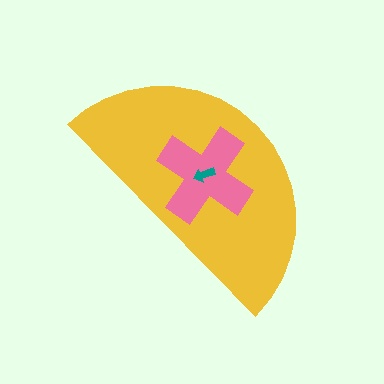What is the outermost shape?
The yellow semicircle.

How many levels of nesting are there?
3.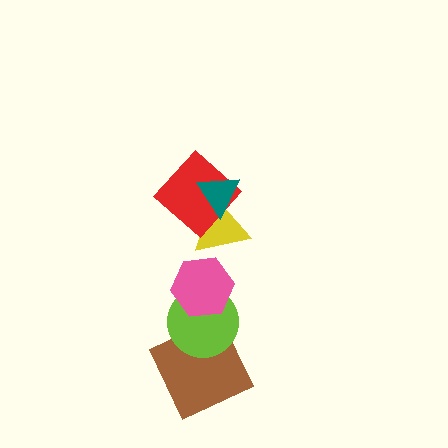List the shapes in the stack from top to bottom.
From top to bottom: the teal triangle, the red diamond, the yellow triangle, the pink hexagon, the lime circle, the brown square.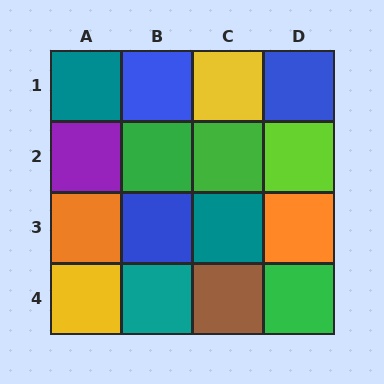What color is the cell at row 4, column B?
Teal.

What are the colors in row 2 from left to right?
Purple, green, green, lime.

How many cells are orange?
2 cells are orange.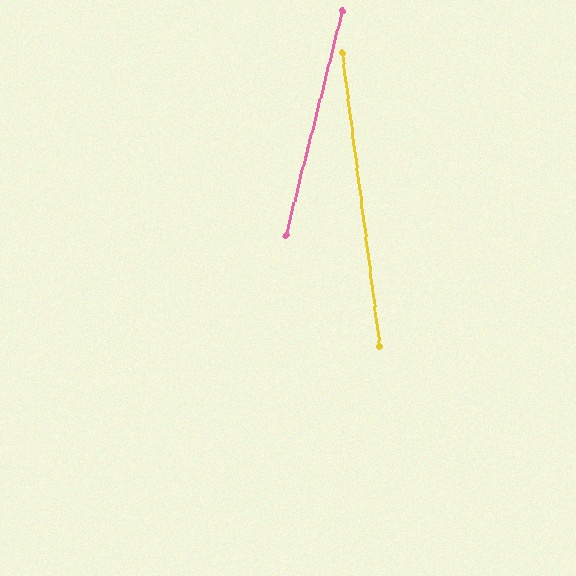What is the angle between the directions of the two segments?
Approximately 21 degrees.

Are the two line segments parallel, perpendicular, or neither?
Neither parallel nor perpendicular — they differ by about 21°.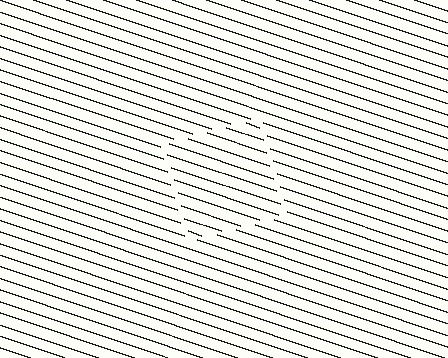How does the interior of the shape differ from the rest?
The interior of the shape contains the same grating, shifted by half a period — the contour is defined by the phase discontinuity where line-ends from the inner and outer gratings abut.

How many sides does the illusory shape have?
4 sides — the line-ends trace a square.